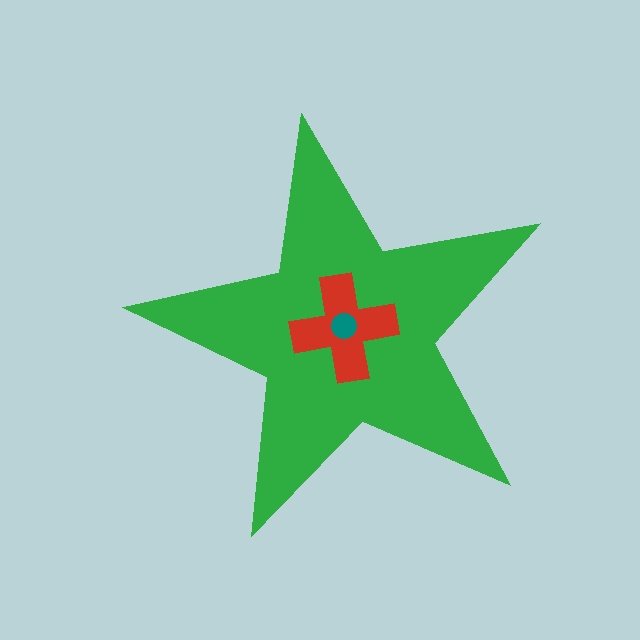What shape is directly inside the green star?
The red cross.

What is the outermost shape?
The green star.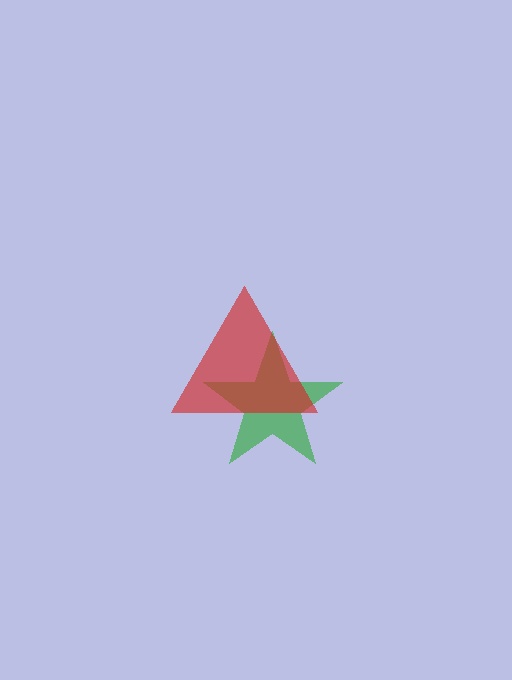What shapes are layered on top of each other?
The layered shapes are: a green star, a red triangle.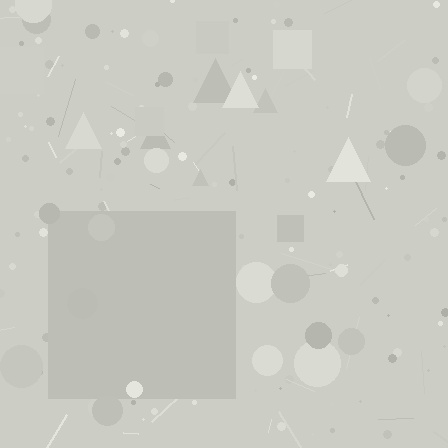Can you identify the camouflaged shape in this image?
The camouflaged shape is a square.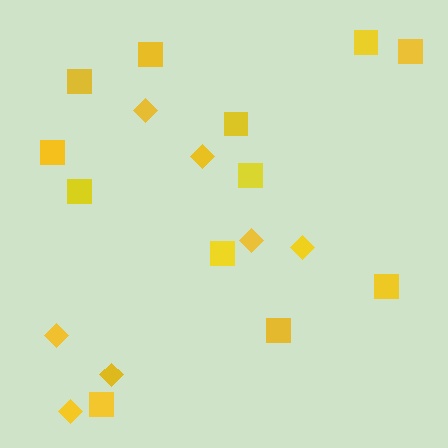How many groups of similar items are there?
There are 2 groups: one group of squares (12) and one group of diamonds (7).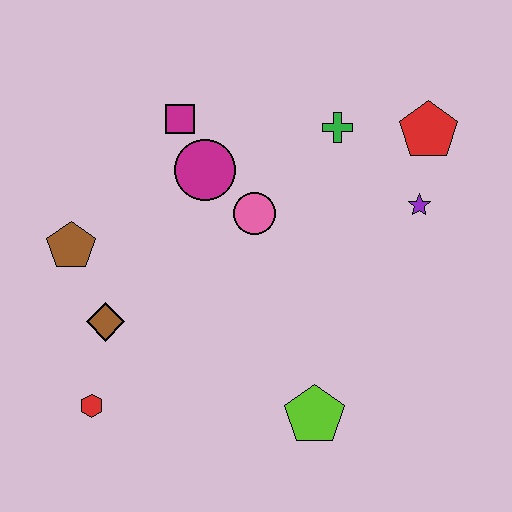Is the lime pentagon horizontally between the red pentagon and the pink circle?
Yes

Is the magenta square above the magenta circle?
Yes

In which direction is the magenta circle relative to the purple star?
The magenta circle is to the left of the purple star.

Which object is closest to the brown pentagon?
The brown diamond is closest to the brown pentagon.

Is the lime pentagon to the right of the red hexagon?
Yes